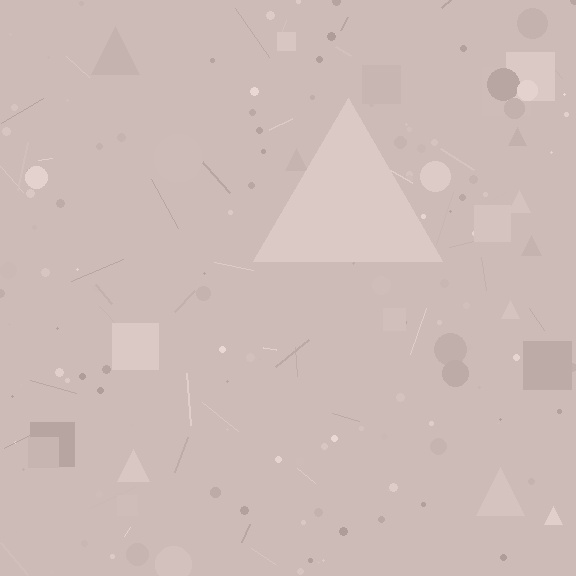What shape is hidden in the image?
A triangle is hidden in the image.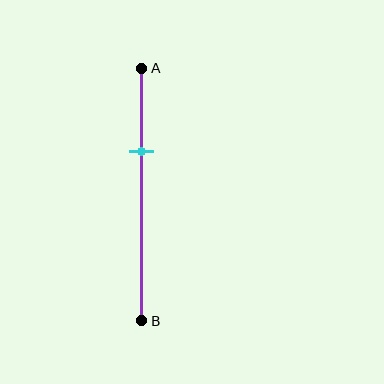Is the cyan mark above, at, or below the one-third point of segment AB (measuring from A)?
The cyan mark is approximately at the one-third point of segment AB.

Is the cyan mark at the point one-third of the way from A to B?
Yes, the mark is approximately at the one-third point.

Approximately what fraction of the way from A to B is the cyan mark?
The cyan mark is approximately 35% of the way from A to B.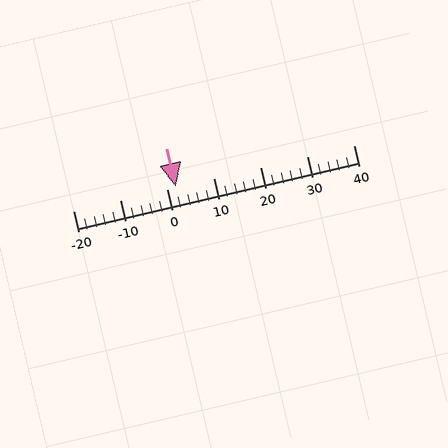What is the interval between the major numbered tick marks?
The major tick marks are spaced 10 units apart.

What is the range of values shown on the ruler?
The ruler shows values from -20 to 40.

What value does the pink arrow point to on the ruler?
The pink arrow points to approximately 2.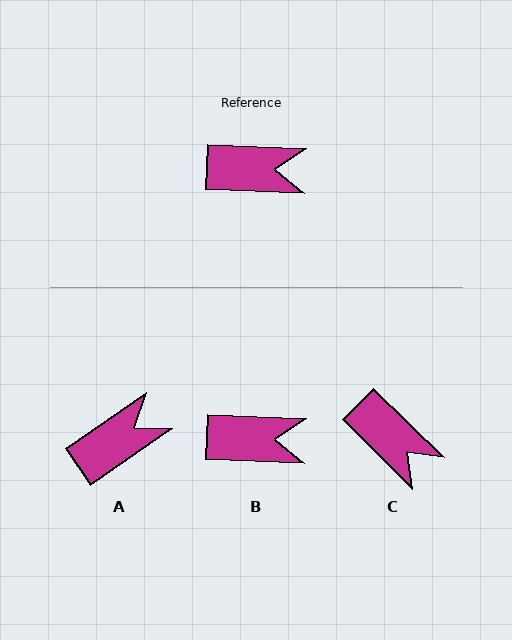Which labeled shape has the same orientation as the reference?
B.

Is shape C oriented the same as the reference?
No, it is off by about 43 degrees.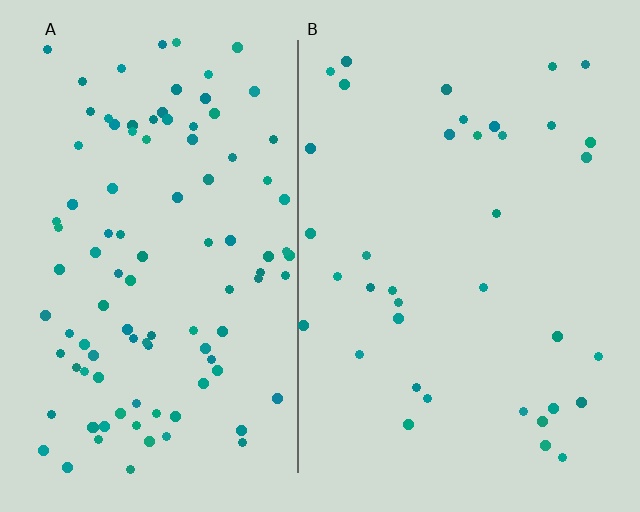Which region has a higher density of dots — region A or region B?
A (the left).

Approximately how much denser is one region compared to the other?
Approximately 2.8× — region A over region B.